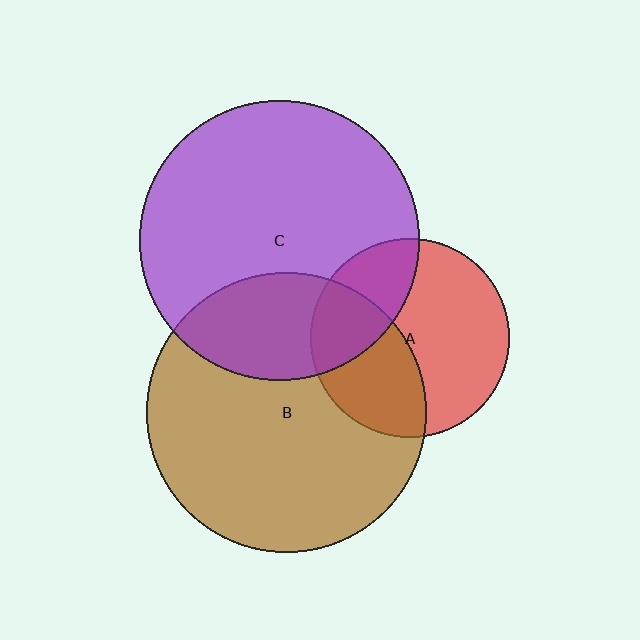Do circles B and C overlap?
Yes.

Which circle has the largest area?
Circle B (brown).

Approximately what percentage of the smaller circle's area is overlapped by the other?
Approximately 25%.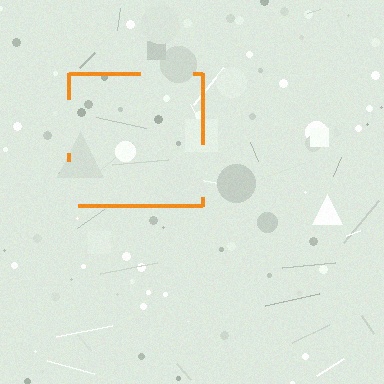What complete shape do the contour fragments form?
The contour fragments form a square.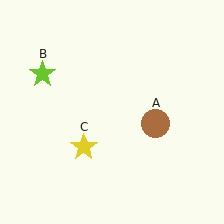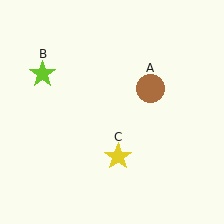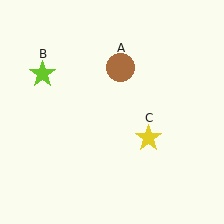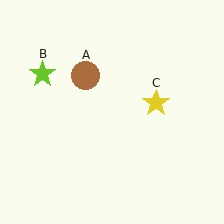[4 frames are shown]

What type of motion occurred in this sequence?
The brown circle (object A), yellow star (object C) rotated counterclockwise around the center of the scene.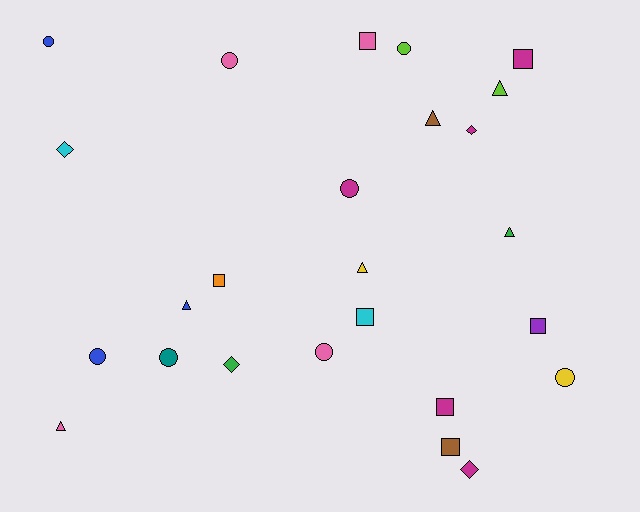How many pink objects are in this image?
There are 4 pink objects.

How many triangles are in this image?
There are 6 triangles.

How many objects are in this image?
There are 25 objects.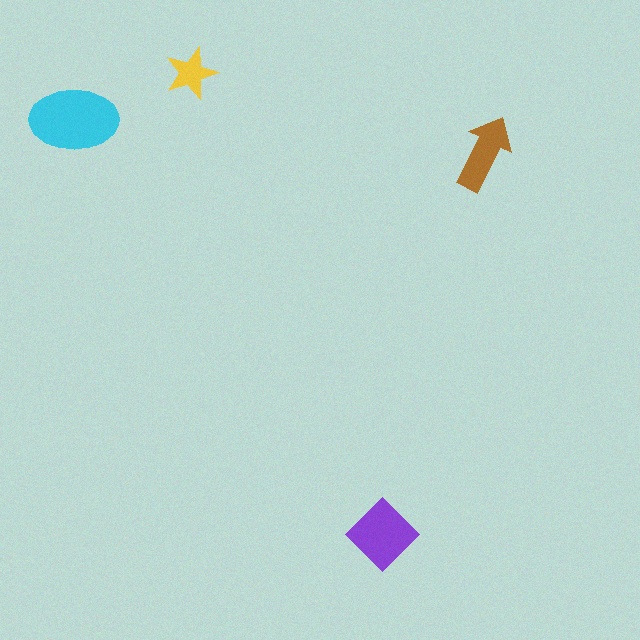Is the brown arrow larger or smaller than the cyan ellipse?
Smaller.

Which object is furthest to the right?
The brown arrow is rightmost.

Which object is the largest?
The cyan ellipse.